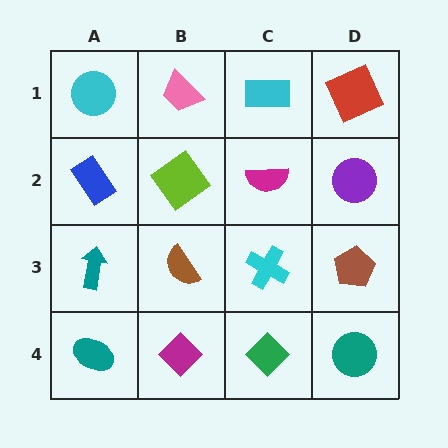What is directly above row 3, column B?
A lime diamond.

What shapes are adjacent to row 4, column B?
A brown semicircle (row 3, column B), a teal ellipse (row 4, column A), a green diamond (row 4, column C).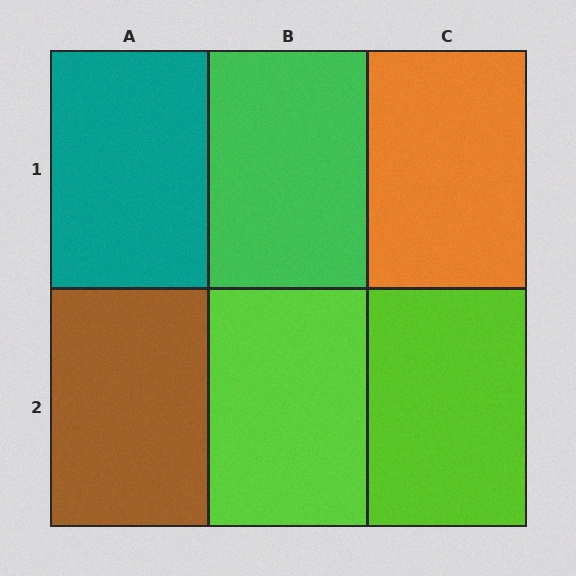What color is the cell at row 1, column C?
Orange.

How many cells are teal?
1 cell is teal.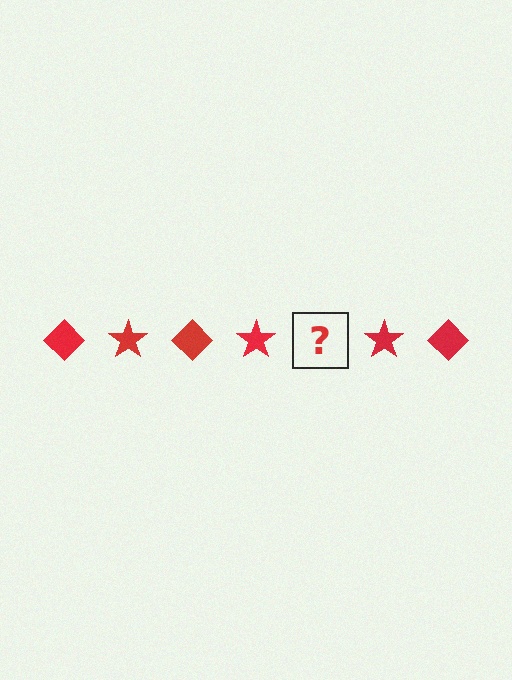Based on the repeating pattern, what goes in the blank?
The blank should be a red diamond.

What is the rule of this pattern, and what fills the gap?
The rule is that the pattern cycles through diamond, star shapes in red. The gap should be filled with a red diamond.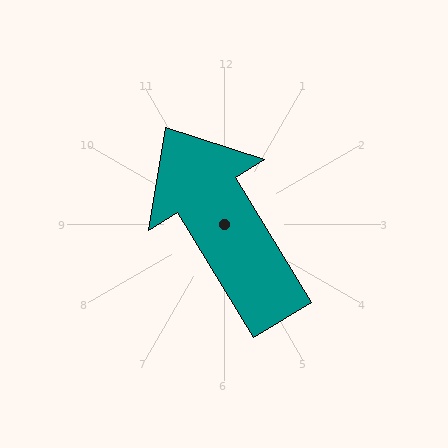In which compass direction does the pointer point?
Northwest.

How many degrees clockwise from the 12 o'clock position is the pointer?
Approximately 329 degrees.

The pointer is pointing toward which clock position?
Roughly 11 o'clock.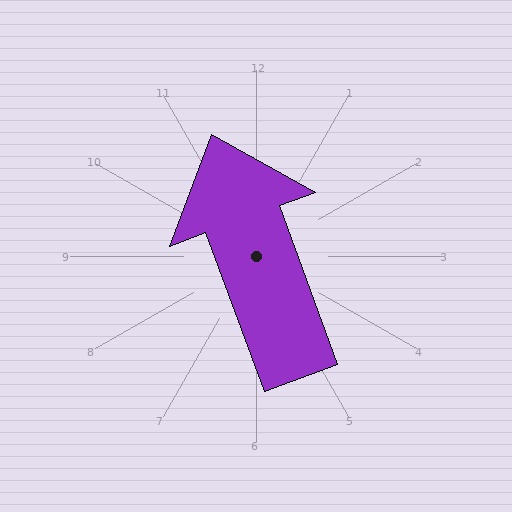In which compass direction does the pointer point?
North.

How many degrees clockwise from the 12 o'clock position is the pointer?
Approximately 340 degrees.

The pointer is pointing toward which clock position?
Roughly 11 o'clock.